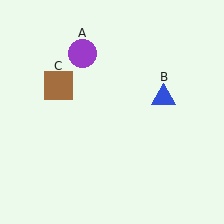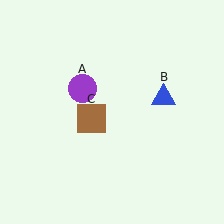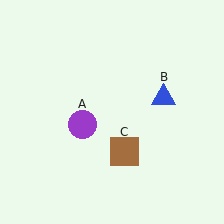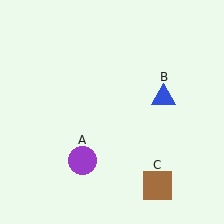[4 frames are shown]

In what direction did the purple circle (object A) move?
The purple circle (object A) moved down.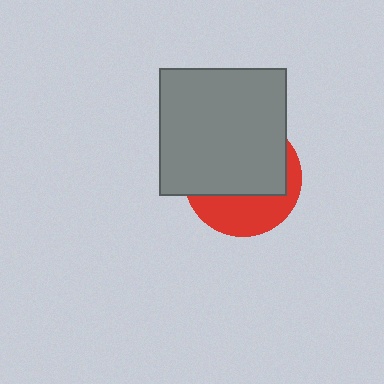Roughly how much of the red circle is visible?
A small part of it is visible (roughly 37%).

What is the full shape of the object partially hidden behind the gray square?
The partially hidden object is a red circle.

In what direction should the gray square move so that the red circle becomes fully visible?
The gray square should move up. That is the shortest direction to clear the overlap and leave the red circle fully visible.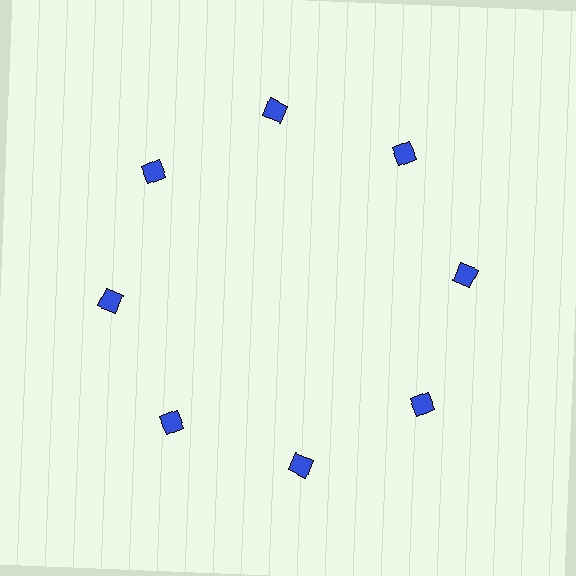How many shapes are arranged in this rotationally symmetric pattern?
There are 8 shapes, arranged in 8 groups of 1.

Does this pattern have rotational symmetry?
Yes, this pattern has 8-fold rotational symmetry. It looks the same after rotating 45 degrees around the center.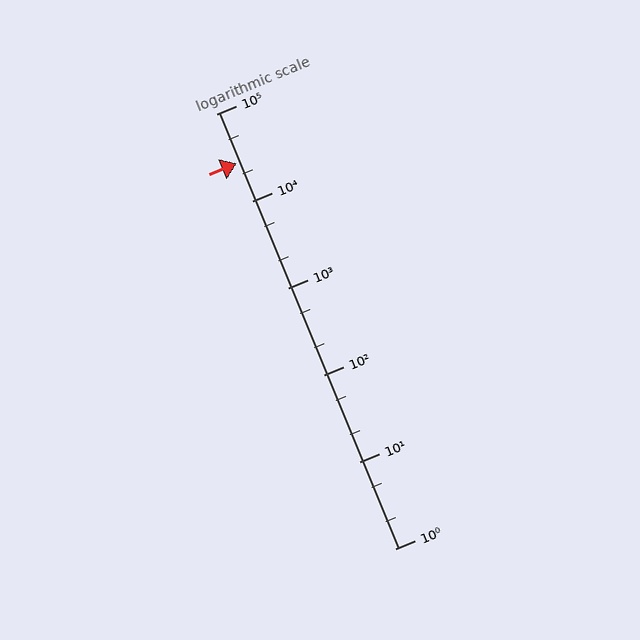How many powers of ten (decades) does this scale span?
The scale spans 5 decades, from 1 to 100000.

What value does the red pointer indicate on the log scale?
The pointer indicates approximately 27000.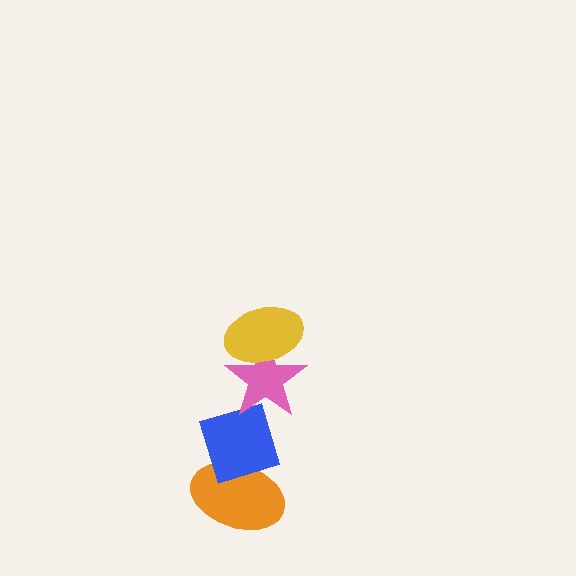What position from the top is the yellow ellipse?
The yellow ellipse is 1st from the top.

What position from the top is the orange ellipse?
The orange ellipse is 4th from the top.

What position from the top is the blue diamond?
The blue diamond is 3rd from the top.